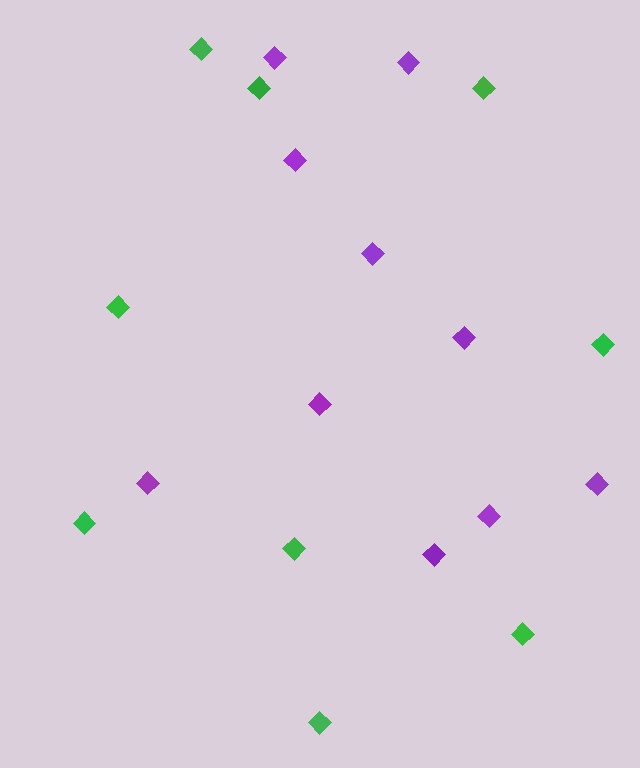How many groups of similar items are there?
There are 2 groups: one group of purple diamonds (10) and one group of green diamonds (9).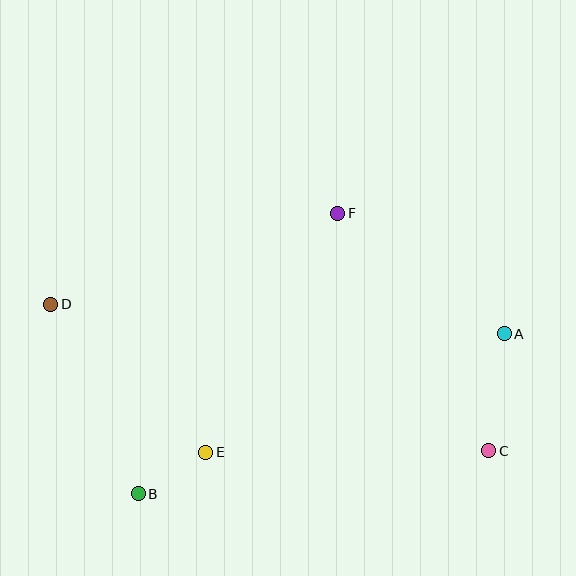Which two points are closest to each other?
Points B and E are closest to each other.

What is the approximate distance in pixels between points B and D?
The distance between B and D is approximately 209 pixels.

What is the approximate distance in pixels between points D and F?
The distance between D and F is approximately 301 pixels.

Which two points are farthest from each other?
Points C and D are farthest from each other.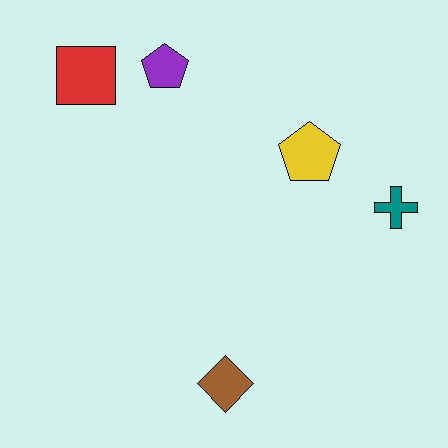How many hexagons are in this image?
There are no hexagons.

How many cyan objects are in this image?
There are no cyan objects.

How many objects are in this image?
There are 5 objects.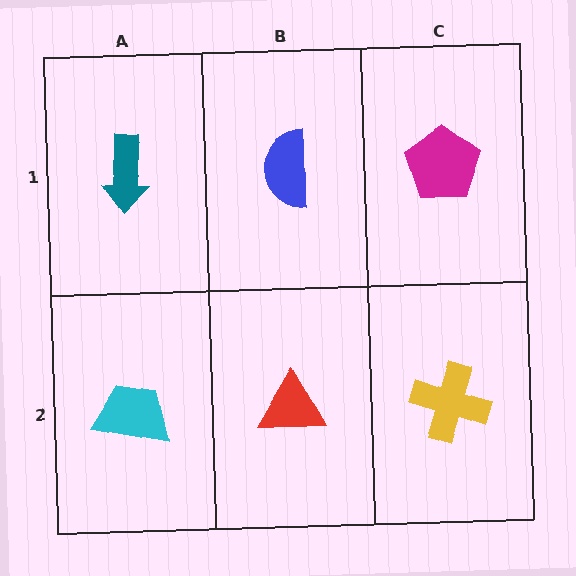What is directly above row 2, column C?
A magenta pentagon.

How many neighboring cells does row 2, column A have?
2.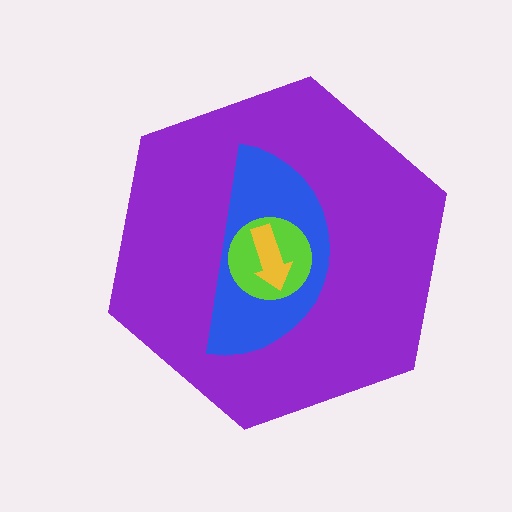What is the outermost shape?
The purple hexagon.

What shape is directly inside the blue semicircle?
The lime circle.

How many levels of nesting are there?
4.